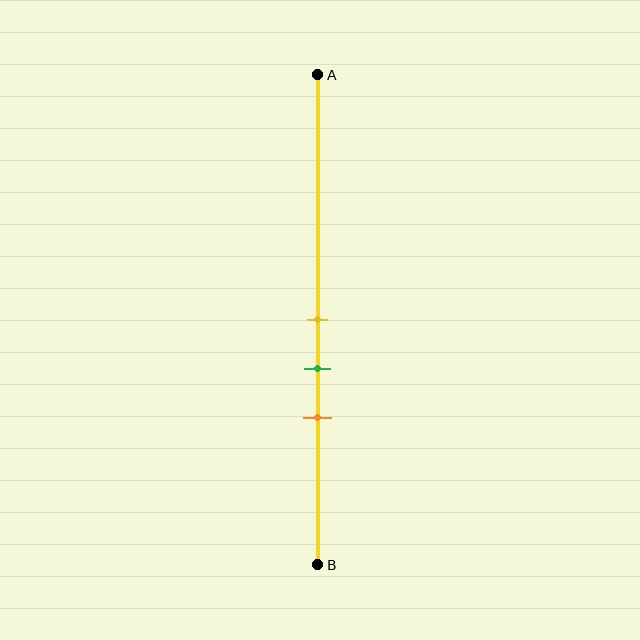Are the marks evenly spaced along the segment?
Yes, the marks are approximately evenly spaced.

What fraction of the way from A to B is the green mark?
The green mark is approximately 60% (0.6) of the way from A to B.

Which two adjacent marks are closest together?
The yellow and green marks are the closest adjacent pair.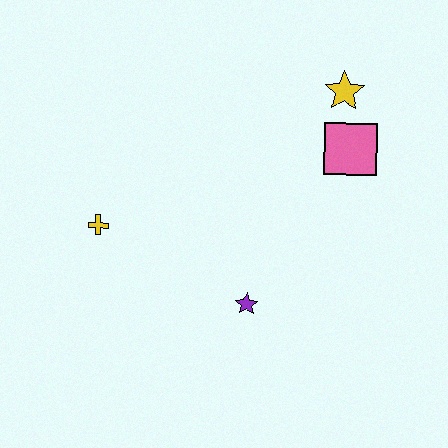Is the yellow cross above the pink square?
No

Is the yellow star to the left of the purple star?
No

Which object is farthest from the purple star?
The yellow star is farthest from the purple star.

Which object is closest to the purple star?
The yellow cross is closest to the purple star.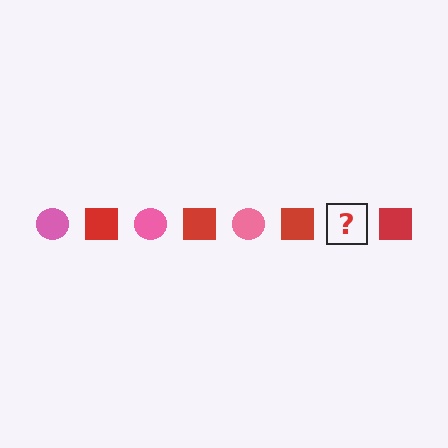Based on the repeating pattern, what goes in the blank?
The blank should be a pink circle.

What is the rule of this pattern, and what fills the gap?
The rule is that the pattern alternates between pink circle and red square. The gap should be filled with a pink circle.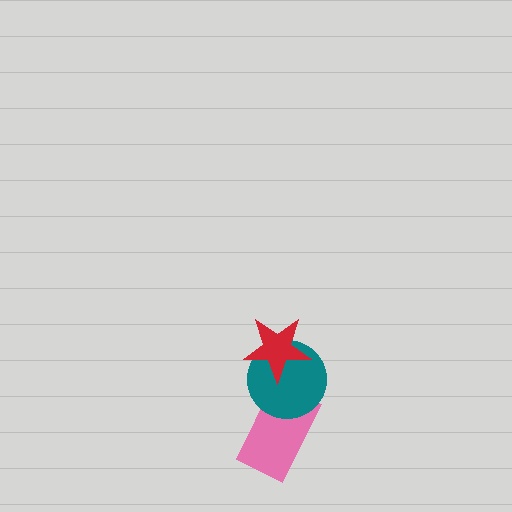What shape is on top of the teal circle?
The red star is on top of the teal circle.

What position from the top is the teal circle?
The teal circle is 2nd from the top.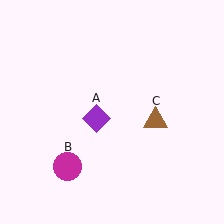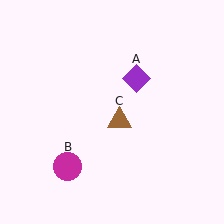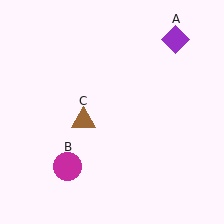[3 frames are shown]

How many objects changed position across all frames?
2 objects changed position: purple diamond (object A), brown triangle (object C).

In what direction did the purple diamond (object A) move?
The purple diamond (object A) moved up and to the right.